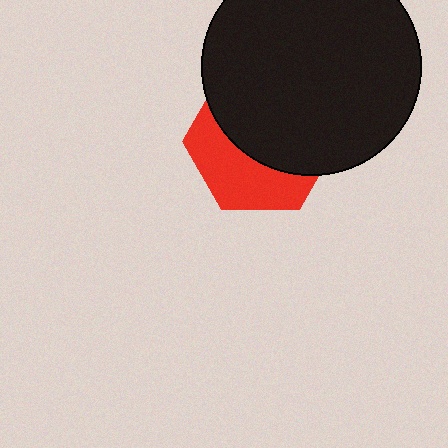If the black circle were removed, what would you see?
You would see the complete red hexagon.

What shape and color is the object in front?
The object in front is a black circle.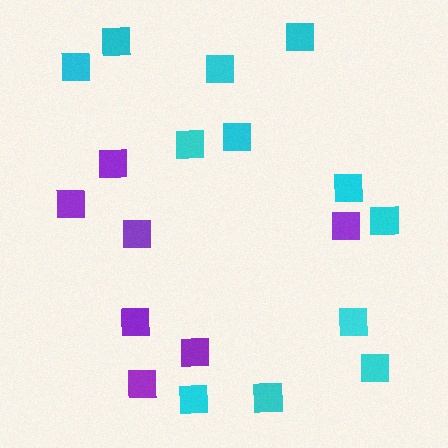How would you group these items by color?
There are 2 groups: one group of purple squares (7) and one group of cyan squares (12).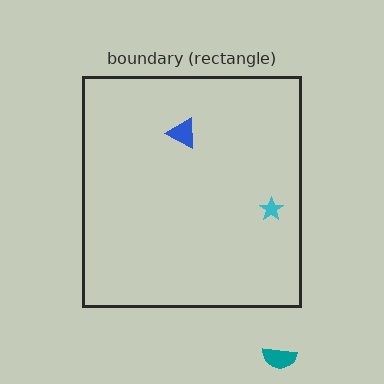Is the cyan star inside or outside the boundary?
Inside.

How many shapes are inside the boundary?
2 inside, 1 outside.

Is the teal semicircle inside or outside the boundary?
Outside.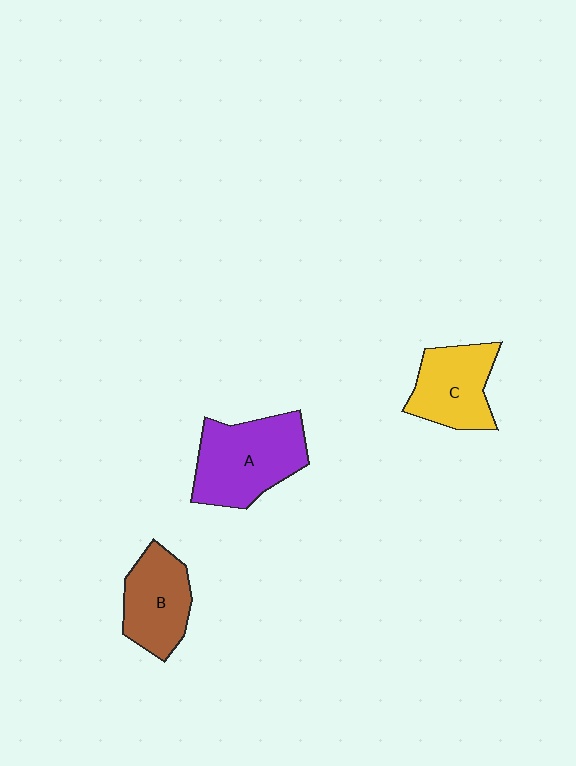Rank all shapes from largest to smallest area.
From largest to smallest: A (purple), C (yellow), B (brown).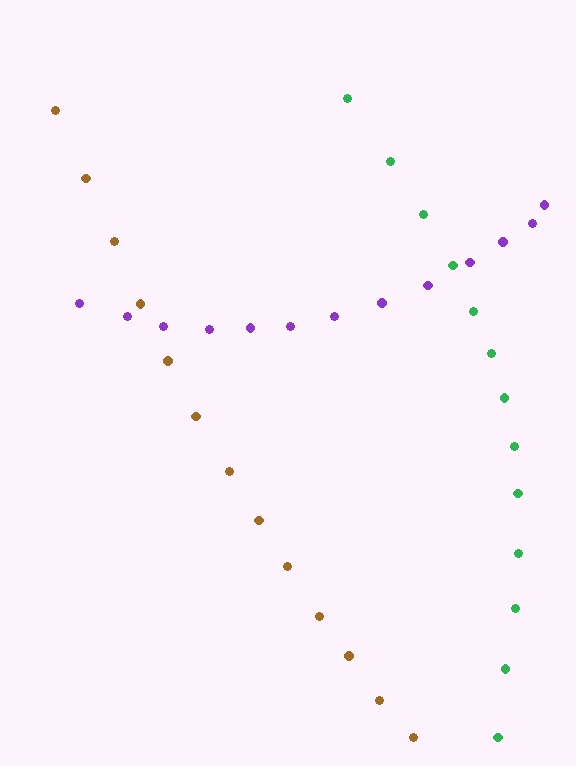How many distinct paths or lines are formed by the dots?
There are 3 distinct paths.